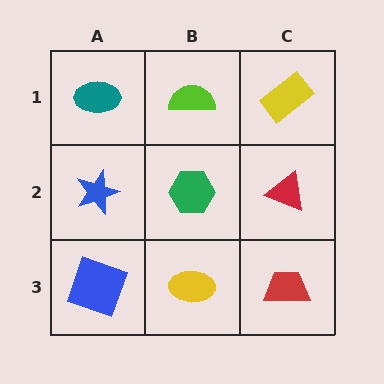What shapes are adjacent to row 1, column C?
A red triangle (row 2, column C), a lime semicircle (row 1, column B).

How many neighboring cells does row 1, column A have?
2.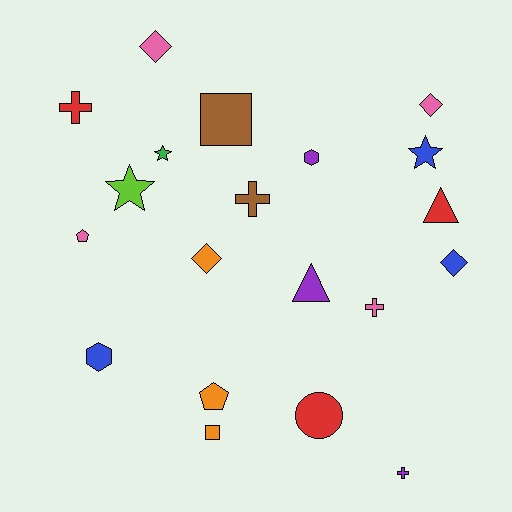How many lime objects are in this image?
There is 1 lime object.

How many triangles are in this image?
There are 2 triangles.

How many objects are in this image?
There are 20 objects.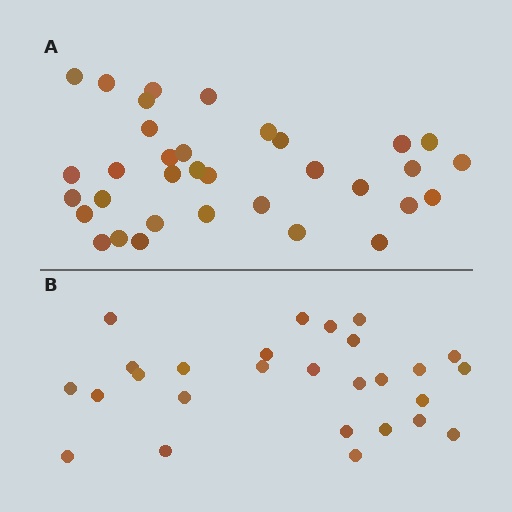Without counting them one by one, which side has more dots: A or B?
Region A (the top region) has more dots.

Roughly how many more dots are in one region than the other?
Region A has roughly 8 or so more dots than region B.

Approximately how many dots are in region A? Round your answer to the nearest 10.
About 30 dots. (The exact count is 34, which rounds to 30.)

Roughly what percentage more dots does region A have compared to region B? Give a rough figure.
About 25% more.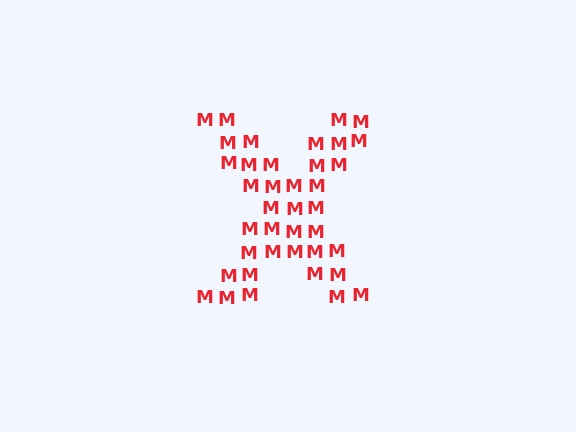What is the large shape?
The large shape is the letter X.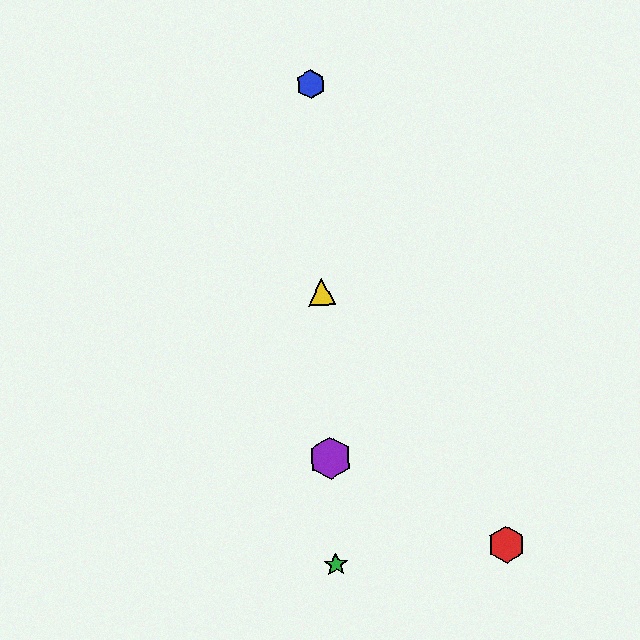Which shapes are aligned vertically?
The blue hexagon, the green star, the yellow triangle, the purple hexagon are aligned vertically.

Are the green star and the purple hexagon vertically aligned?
Yes, both are at x≈336.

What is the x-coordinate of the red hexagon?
The red hexagon is at x≈506.